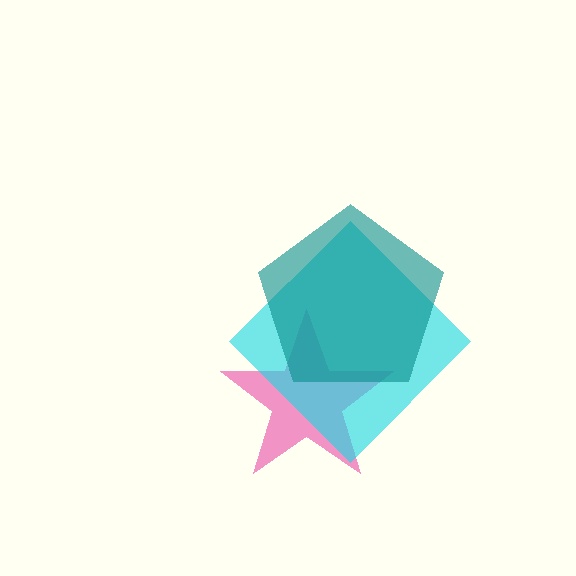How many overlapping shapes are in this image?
There are 3 overlapping shapes in the image.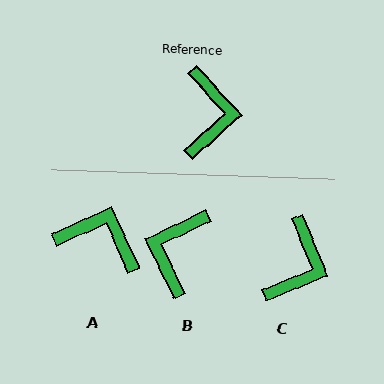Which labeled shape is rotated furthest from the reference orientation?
B, about 163 degrees away.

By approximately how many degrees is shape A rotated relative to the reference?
Approximately 72 degrees counter-clockwise.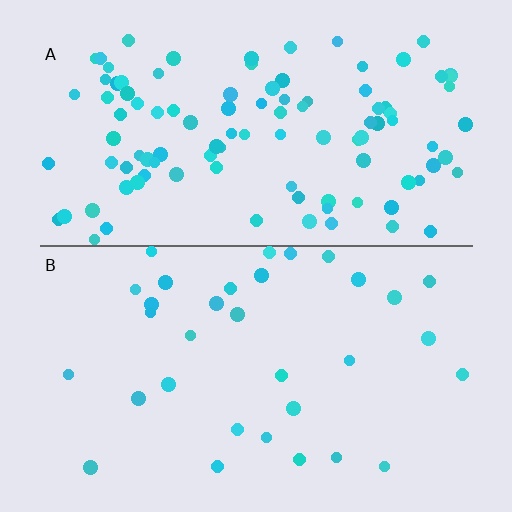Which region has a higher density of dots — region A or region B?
A (the top).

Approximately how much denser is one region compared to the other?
Approximately 3.2× — region A over region B.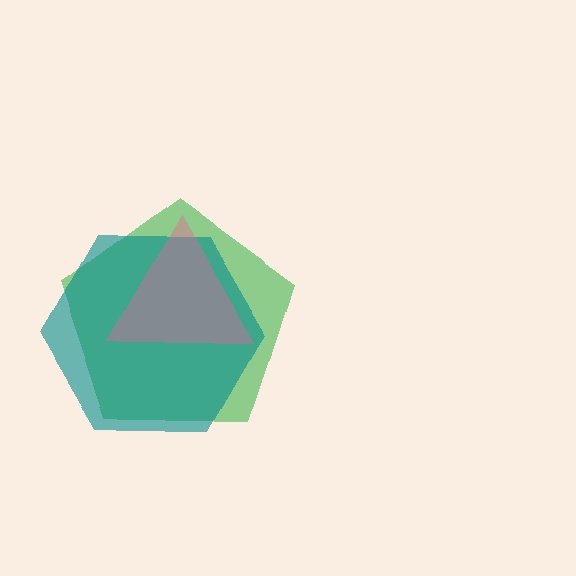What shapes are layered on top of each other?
The layered shapes are: a green pentagon, a teal hexagon, a pink triangle.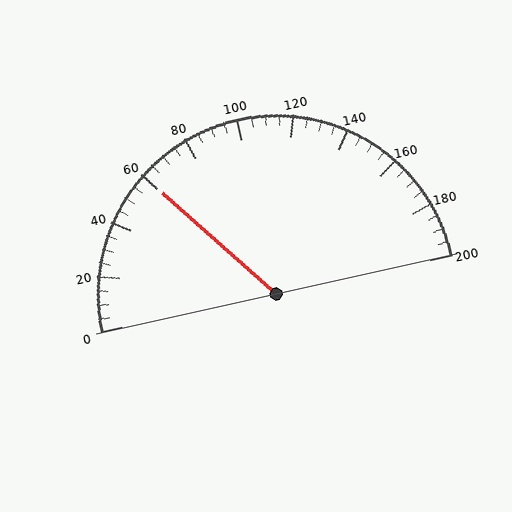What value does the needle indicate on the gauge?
The needle indicates approximately 60.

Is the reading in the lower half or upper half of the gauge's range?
The reading is in the lower half of the range (0 to 200).